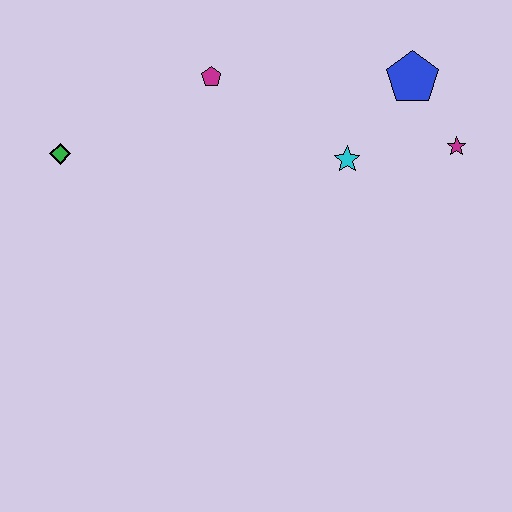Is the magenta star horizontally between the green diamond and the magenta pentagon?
No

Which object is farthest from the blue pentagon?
The green diamond is farthest from the blue pentagon.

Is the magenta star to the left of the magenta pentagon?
No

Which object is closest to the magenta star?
The blue pentagon is closest to the magenta star.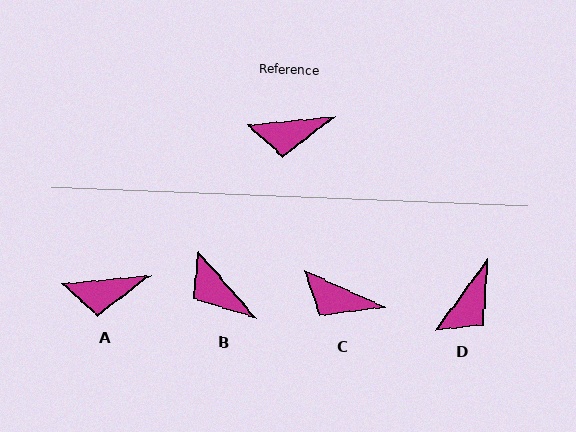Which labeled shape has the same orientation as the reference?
A.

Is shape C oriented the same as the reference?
No, it is off by about 30 degrees.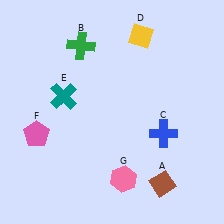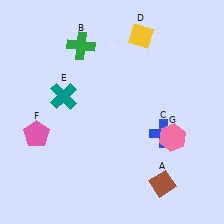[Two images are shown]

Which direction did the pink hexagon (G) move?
The pink hexagon (G) moved right.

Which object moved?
The pink hexagon (G) moved right.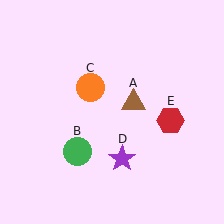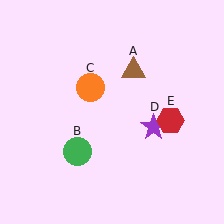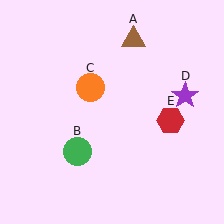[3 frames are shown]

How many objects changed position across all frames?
2 objects changed position: brown triangle (object A), purple star (object D).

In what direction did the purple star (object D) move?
The purple star (object D) moved up and to the right.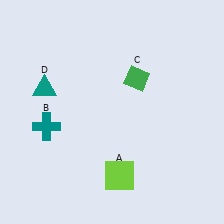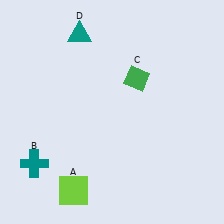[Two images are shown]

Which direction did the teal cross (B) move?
The teal cross (B) moved down.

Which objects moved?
The objects that moved are: the lime square (A), the teal cross (B), the teal triangle (D).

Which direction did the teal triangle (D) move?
The teal triangle (D) moved up.